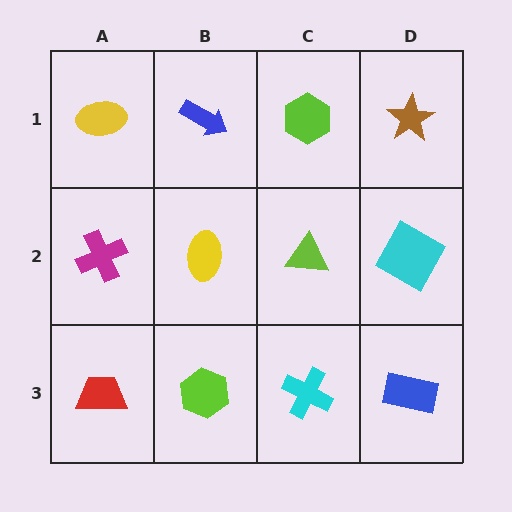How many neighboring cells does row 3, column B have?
3.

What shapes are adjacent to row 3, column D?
A cyan square (row 2, column D), a cyan cross (row 3, column C).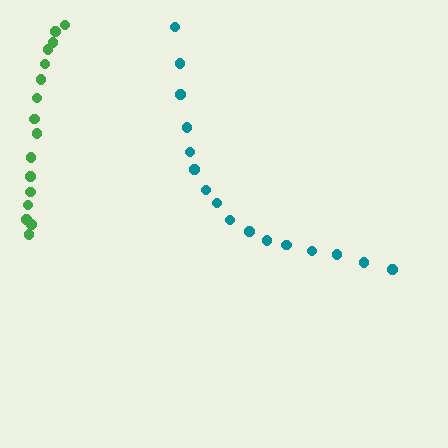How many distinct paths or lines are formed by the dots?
There are 2 distinct paths.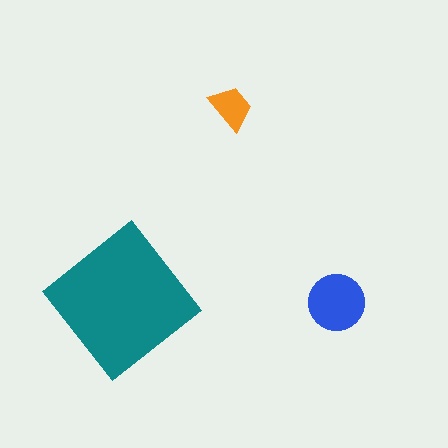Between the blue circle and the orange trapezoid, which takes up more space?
The blue circle.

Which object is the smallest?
The orange trapezoid.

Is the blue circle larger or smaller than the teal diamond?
Smaller.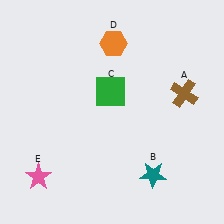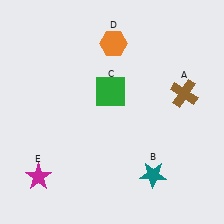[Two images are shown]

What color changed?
The star (E) changed from pink in Image 1 to magenta in Image 2.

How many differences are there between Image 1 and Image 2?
There is 1 difference between the two images.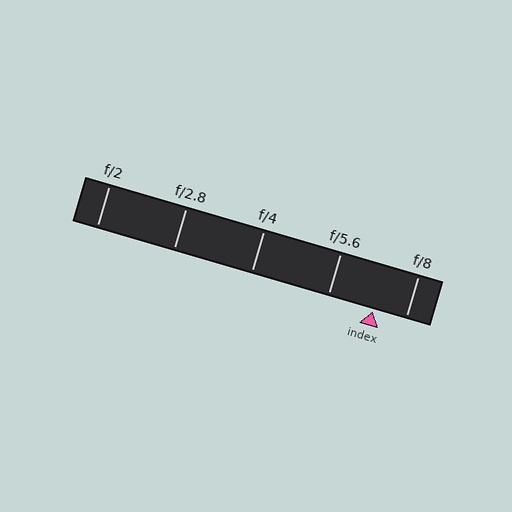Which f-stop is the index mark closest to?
The index mark is closest to f/8.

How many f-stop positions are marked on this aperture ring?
There are 5 f-stop positions marked.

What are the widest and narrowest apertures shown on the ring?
The widest aperture shown is f/2 and the narrowest is f/8.